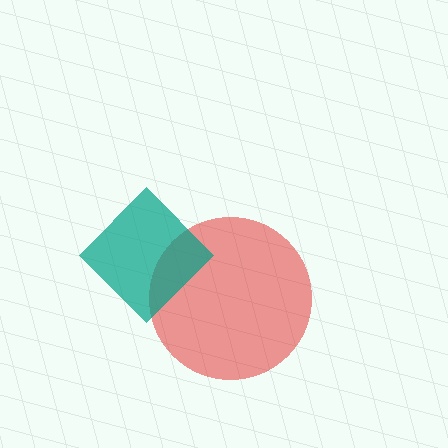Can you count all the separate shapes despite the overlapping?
Yes, there are 2 separate shapes.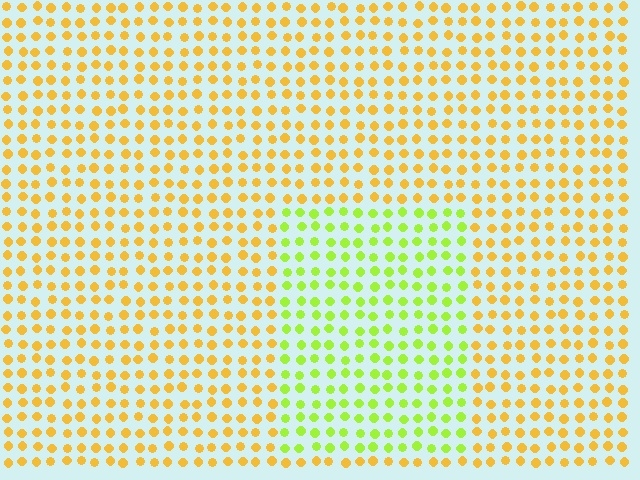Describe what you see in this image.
The image is filled with small yellow elements in a uniform arrangement. A rectangle-shaped region is visible where the elements are tinted to a slightly different hue, forming a subtle color boundary.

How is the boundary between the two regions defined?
The boundary is defined purely by a slight shift in hue (about 45 degrees). Spacing, size, and orientation are identical on both sides.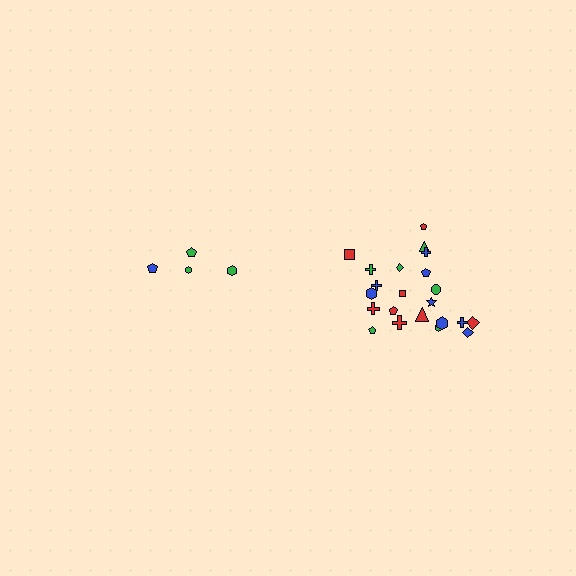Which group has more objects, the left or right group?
The right group.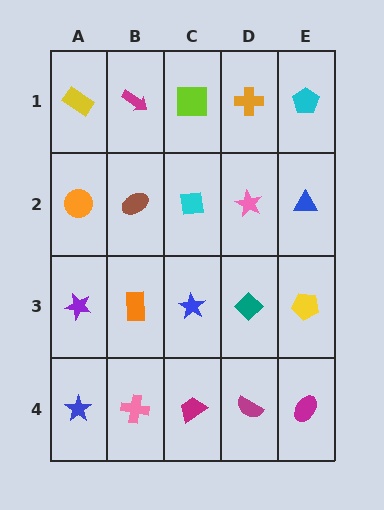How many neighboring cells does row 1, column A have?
2.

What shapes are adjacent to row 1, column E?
A blue triangle (row 2, column E), an orange cross (row 1, column D).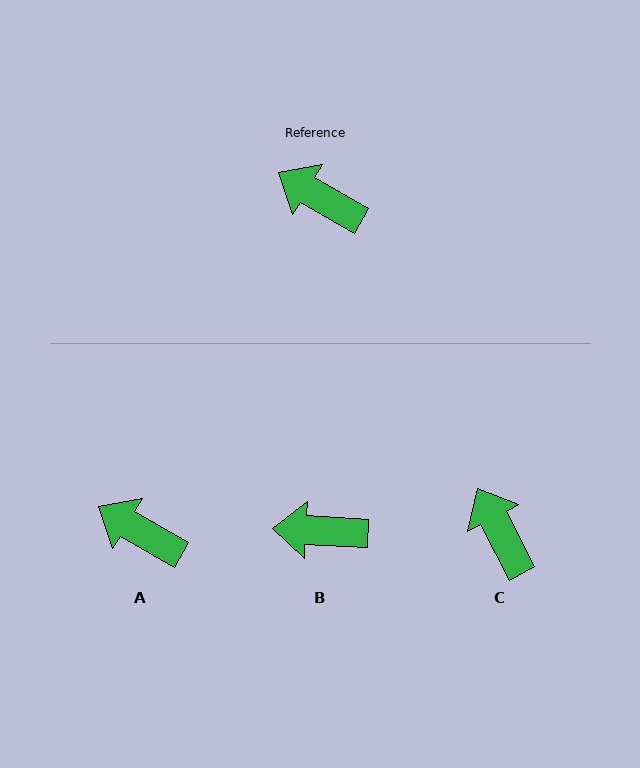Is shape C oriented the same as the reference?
No, it is off by about 32 degrees.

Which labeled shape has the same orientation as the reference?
A.